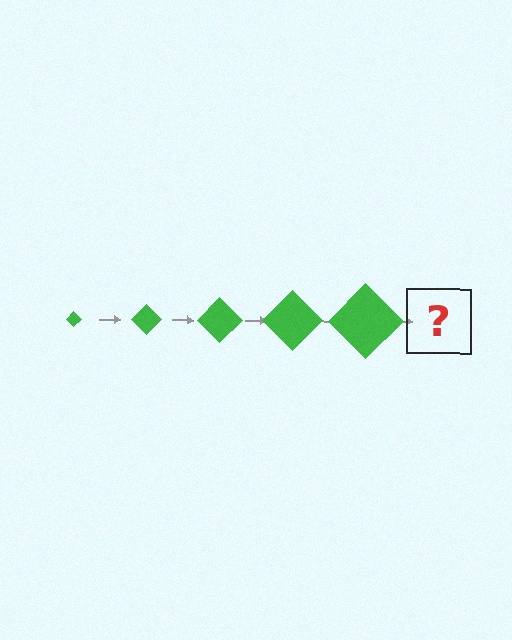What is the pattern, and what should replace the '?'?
The pattern is that the diamond gets progressively larger each step. The '?' should be a green diamond, larger than the previous one.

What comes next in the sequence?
The next element should be a green diamond, larger than the previous one.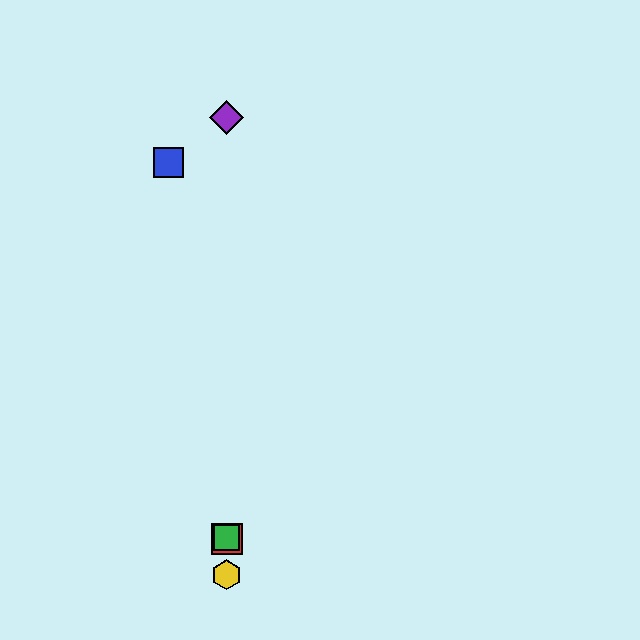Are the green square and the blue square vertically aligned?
No, the green square is at x≈227 and the blue square is at x≈168.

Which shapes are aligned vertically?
The red square, the green square, the yellow hexagon, the purple diamond are aligned vertically.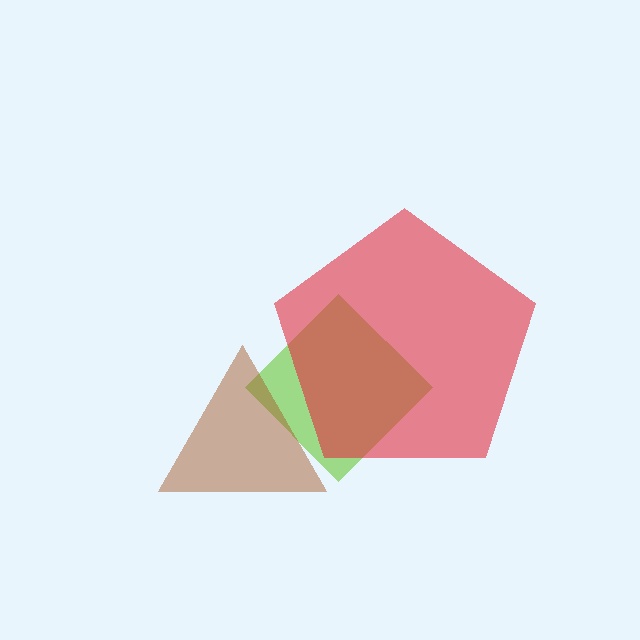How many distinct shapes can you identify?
There are 3 distinct shapes: a lime diamond, a brown triangle, a red pentagon.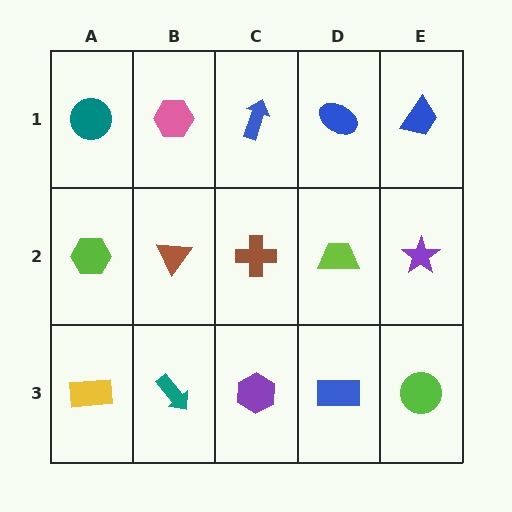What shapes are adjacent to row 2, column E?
A blue trapezoid (row 1, column E), a lime circle (row 3, column E), a lime trapezoid (row 2, column D).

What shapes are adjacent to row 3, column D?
A lime trapezoid (row 2, column D), a purple hexagon (row 3, column C), a lime circle (row 3, column E).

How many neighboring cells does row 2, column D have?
4.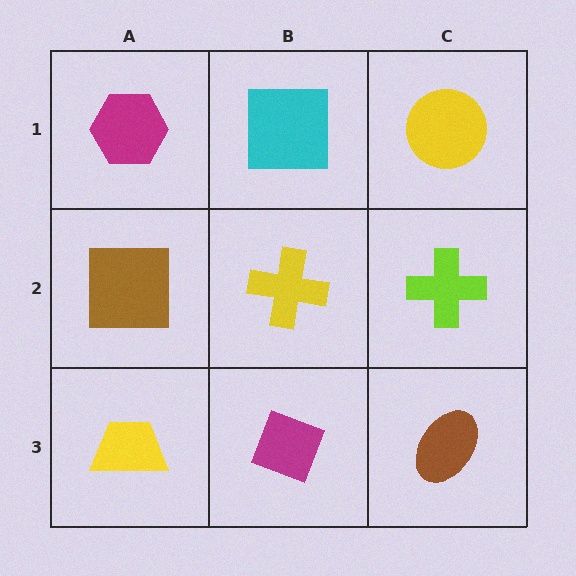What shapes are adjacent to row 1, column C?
A lime cross (row 2, column C), a cyan square (row 1, column B).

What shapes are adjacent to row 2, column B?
A cyan square (row 1, column B), a magenta diamond (row 3, column B), a brown square (row 2, column A), a lime cross (row 2, column C).